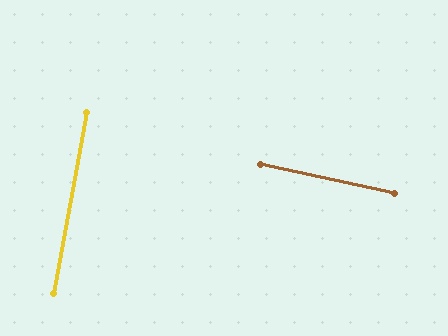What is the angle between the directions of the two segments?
Approximately 88 degrees.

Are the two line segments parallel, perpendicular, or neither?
Perpendicular — they meet at approximately 88°.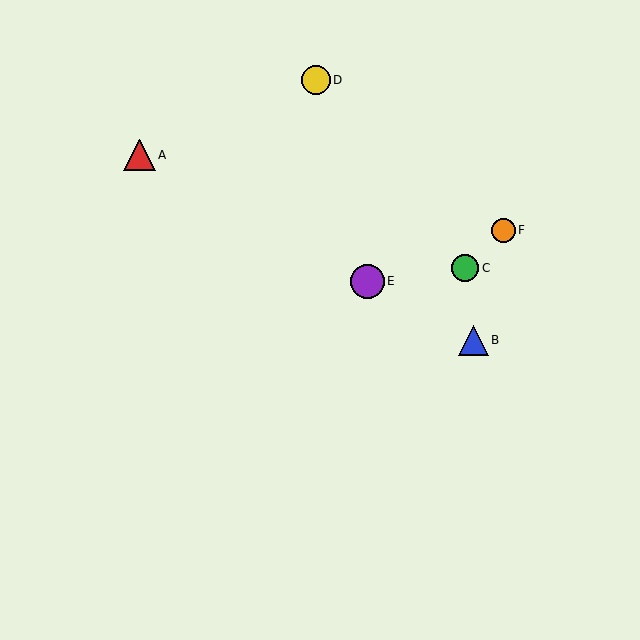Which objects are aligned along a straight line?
Objects A, B, E are aligned along a straight line.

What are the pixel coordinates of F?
Object F is at (503, 230).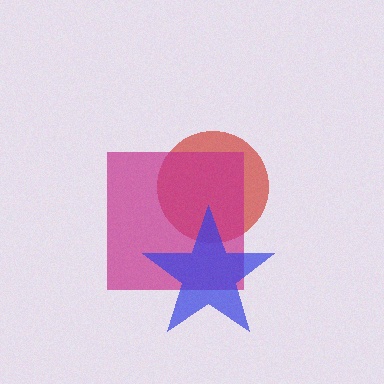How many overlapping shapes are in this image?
There are 3 overlapping shapes in the image.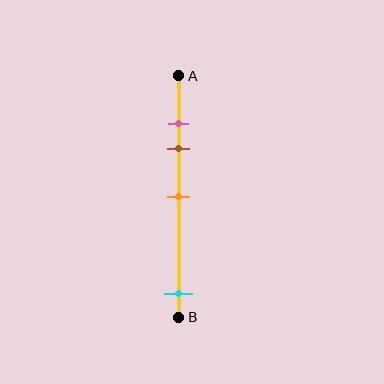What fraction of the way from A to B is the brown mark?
The brown mark is approximately 30% (0.3) of the way from A to B.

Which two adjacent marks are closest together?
The pink and brown marks are the closest adjacent pair.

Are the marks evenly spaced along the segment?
No, the marks are not evenly spaced.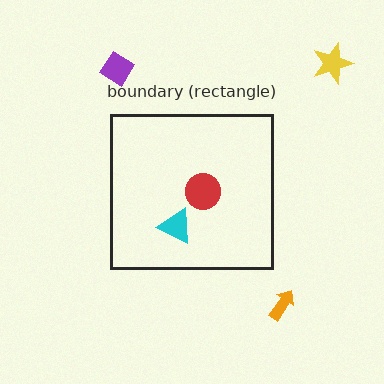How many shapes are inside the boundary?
2 inside, 3 outside.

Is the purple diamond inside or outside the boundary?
Outside.